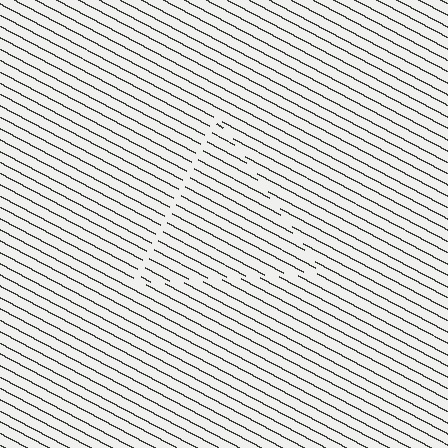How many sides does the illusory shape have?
3 sides — the line-ends trace a triangle.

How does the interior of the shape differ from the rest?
The interior of the shape contains the same grating, shifted by half a period — the contour is defined by the phase discontinuity where line-ends from the inner and outer gratings abut.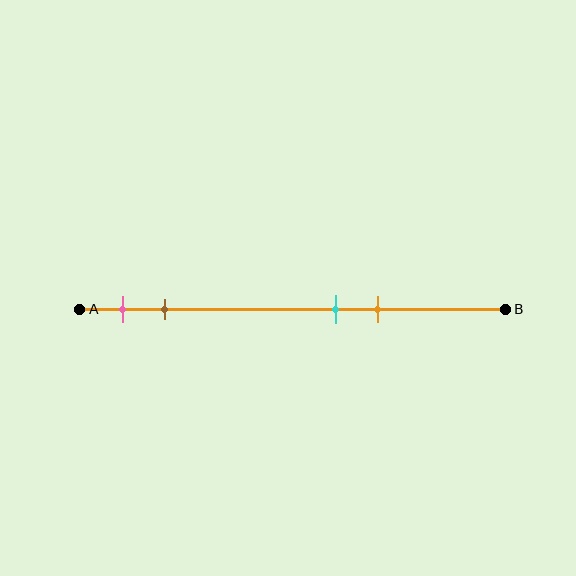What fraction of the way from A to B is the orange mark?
The orange mark is approximately 70% (0.7) of the way from A to B.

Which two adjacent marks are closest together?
The cyan and orange marks are the closest adjacent pair.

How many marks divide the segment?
There are 4 marks dividing the segment.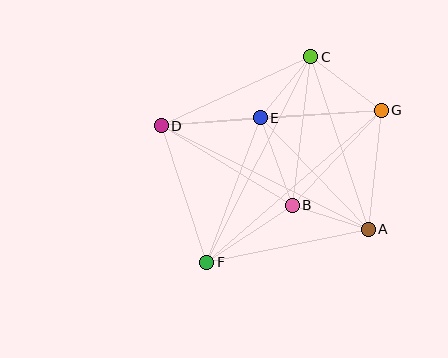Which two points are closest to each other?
Points C and E are closest to each other.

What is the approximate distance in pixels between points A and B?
The distance between A and B is approximately 80 pixels.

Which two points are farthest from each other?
Points F and G are farthest from each other.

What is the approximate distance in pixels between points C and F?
The distance between C and F is approximately 230 pixels.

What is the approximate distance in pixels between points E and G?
The distance between E and G is approximately 122 pixels.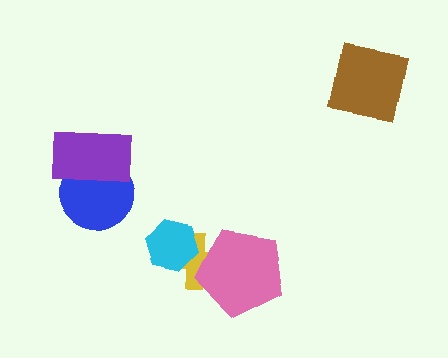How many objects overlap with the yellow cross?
2 objects overlap with the yellow cross.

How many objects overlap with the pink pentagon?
1 object overlaps with the pink pentagon.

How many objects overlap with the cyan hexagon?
1 object overlaps with the cyan hexagon.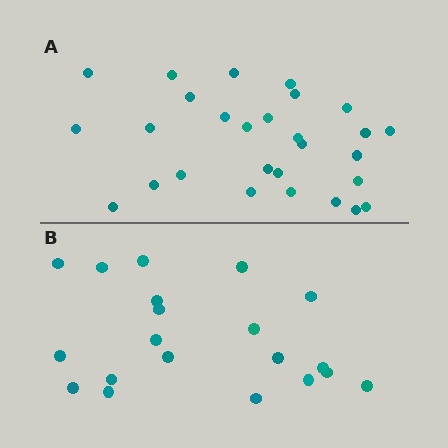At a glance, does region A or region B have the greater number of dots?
Region A (the top region) has more dots.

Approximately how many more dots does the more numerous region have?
Region A has roughly 8 or so more dots than region B.